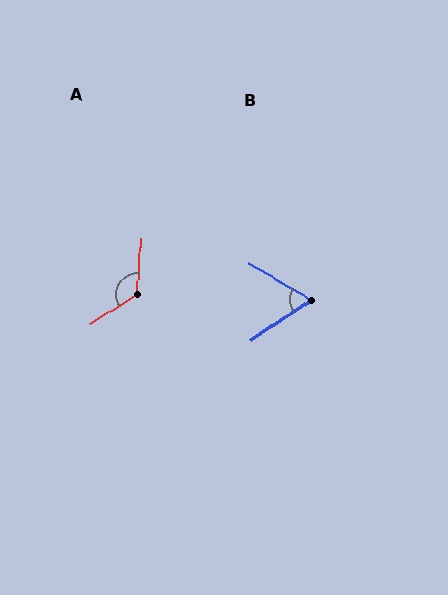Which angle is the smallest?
B, at approximately 63 degrees.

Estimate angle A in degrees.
Approximately 126 degrees.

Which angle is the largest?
A, at approximately 126 degrees.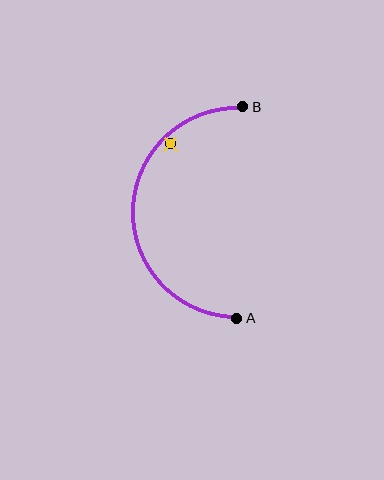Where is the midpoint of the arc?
The arc midpoint is the point on the curve farthest from the straight line joining A and B. It sits to the left of that line.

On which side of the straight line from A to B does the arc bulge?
The arc bulges to the left of the straight line connecting A and B.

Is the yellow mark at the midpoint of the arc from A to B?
No — the yellow mark does not lie on the arc at all. It sits slightly inside the curve.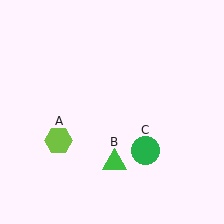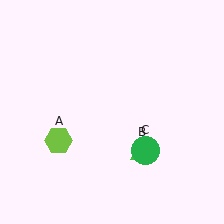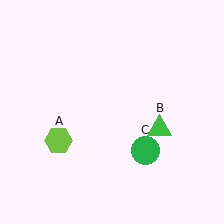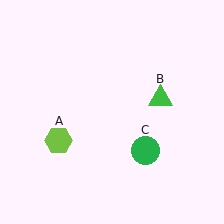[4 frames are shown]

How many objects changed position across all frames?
1 object changed position: green triangle (object B).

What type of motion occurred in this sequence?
The green triangle (object B) rotated counterclockwise around the center of the scene.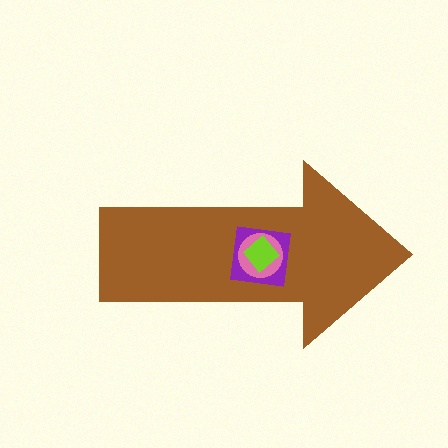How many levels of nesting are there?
4.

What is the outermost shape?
The brown arrow.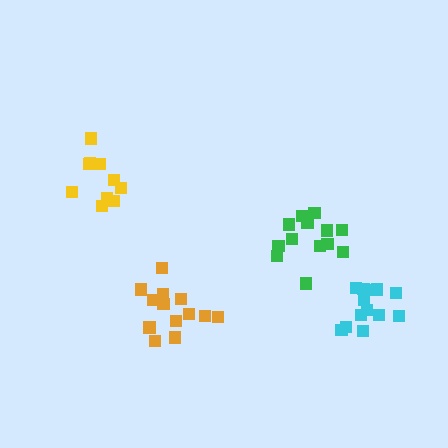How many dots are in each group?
Group 1: 13 dots, Group 2: 13 dots, Group 3: 13 dots, Group 4: 10 dots (49 total).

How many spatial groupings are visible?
There are 4 spatial groupings.